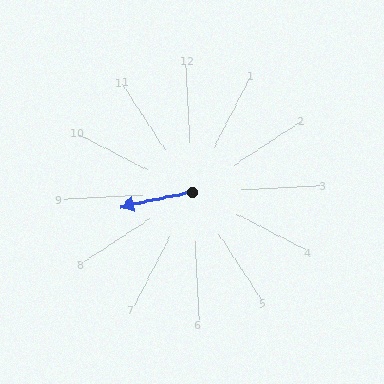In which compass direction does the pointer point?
West.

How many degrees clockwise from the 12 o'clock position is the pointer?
Approximately 261 degrees.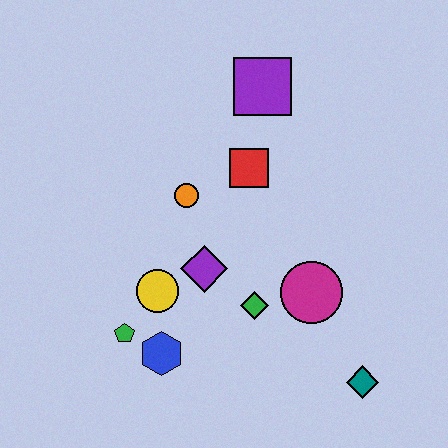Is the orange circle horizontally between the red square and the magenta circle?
No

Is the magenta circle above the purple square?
No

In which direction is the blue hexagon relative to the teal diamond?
The blue hexagon is to the left of the teal diamond.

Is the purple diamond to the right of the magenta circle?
No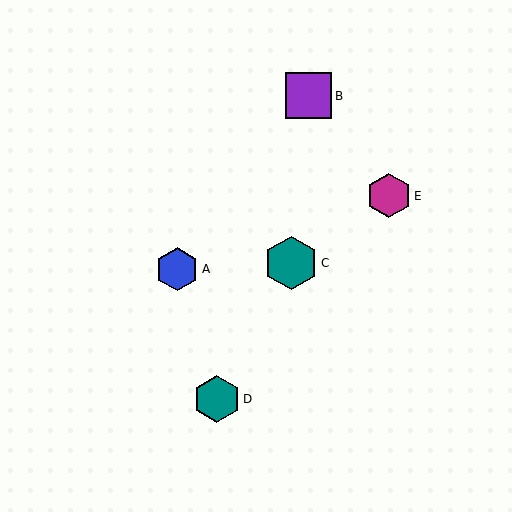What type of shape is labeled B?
Shape B is a purple square.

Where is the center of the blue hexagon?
The center of the blue hexagon is at (177, 269).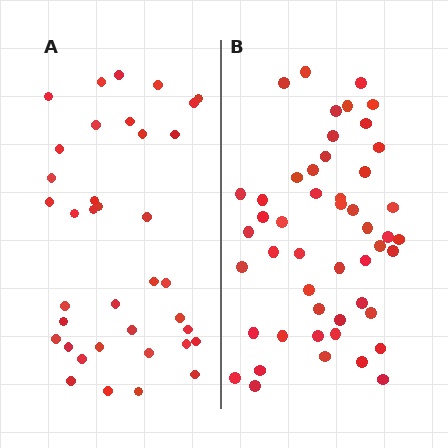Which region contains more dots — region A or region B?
Region B (the right region) has more dots.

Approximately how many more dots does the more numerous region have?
Region B has roughly 12 or so more dots than region A.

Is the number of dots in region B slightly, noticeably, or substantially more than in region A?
Region B has noticeably more, but not dramatically so. The ratio is roughly 1.3 to 1.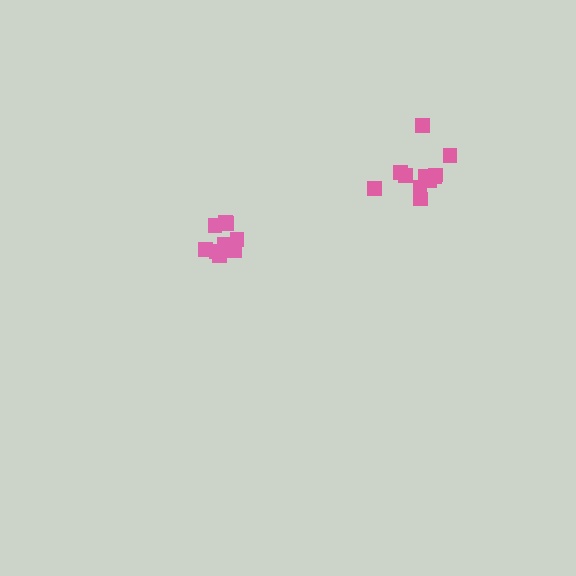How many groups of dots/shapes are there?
There are 2 groups.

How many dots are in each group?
Group 1: 9 dots, Group 2: 11 dots (20 total).